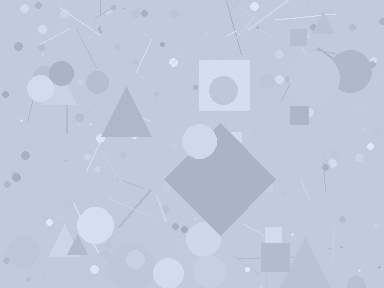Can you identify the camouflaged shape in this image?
The camouflaged shape is a diamond.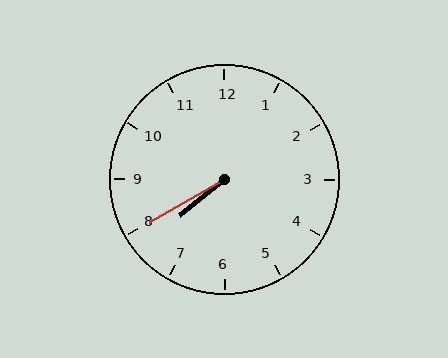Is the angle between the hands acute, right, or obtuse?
It is acute.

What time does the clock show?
7:40.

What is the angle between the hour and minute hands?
Approximately 10 degrees.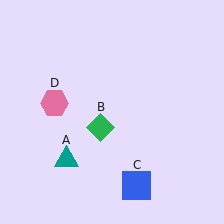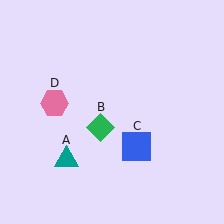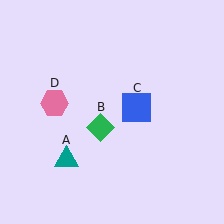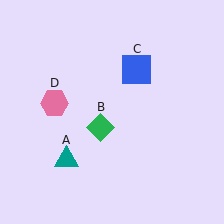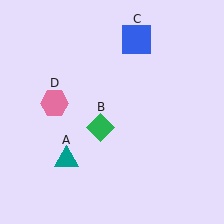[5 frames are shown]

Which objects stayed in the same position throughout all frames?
Teal triangle (object A) and green diamond (object B) and pink hexagon (object D) remained stationary.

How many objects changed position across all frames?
1 object changed position: blue square (object C).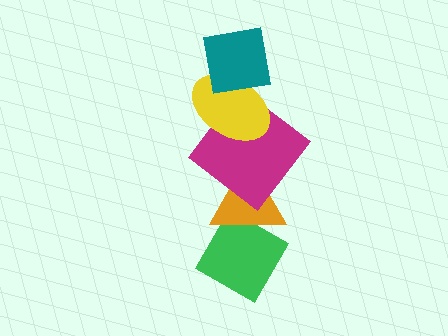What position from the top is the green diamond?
The green diamond is 5th from the top.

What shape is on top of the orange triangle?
The magenta diamond is on top of the orange triangle.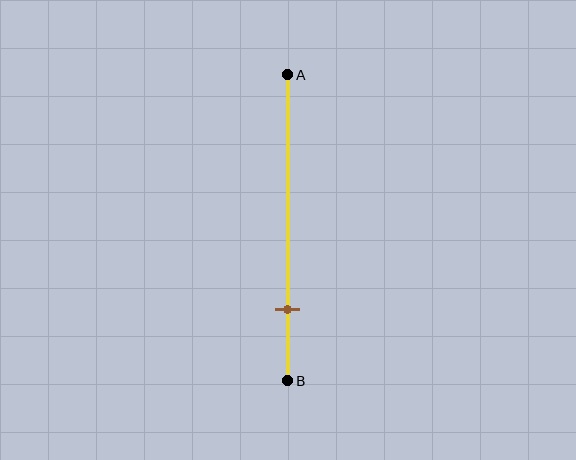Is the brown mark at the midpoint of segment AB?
No, the mark is at about 75% from A, not at the 50% midpoint.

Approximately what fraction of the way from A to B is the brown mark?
The brown mark is approximately 75% of the way from A to B.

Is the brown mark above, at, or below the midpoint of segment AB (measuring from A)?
The brown mark is below the midpoint of segment AB.